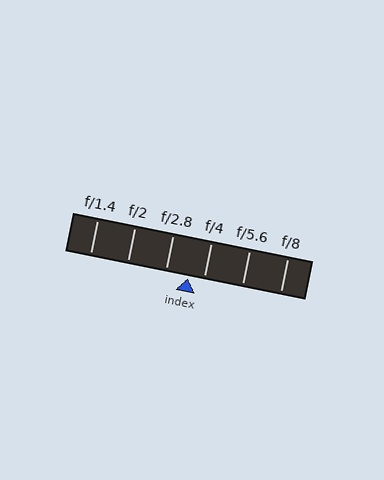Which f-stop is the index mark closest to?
The index mark is closest to f/4.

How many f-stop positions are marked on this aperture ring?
There are 6 f-stop positions marked.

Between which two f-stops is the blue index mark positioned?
The index mark is between f/2.8 and f/4.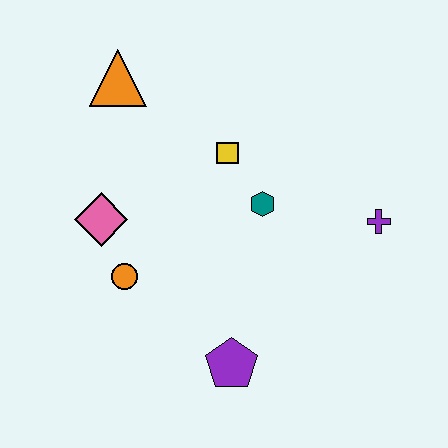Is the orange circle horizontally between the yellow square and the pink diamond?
Yes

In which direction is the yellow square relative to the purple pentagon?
The yellow square is above the purple pentagon.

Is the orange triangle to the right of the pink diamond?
Yes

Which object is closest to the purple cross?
The teal hexagon is closest to the purple cross.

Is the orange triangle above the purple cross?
Yes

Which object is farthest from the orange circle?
The purple cross is farthest from the orange circle.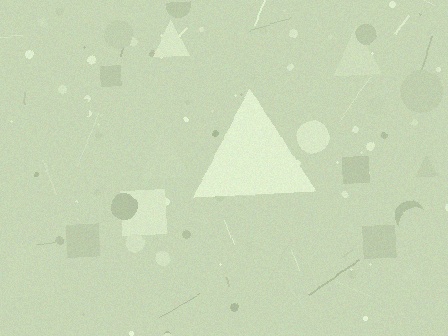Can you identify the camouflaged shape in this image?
The camouflaged shape is a triangle.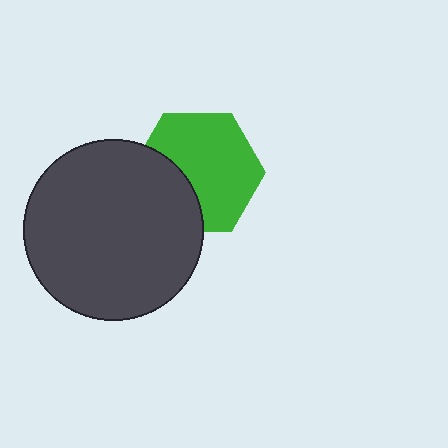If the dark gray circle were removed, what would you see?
You would see the complete green hexagon.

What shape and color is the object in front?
The object in front is a dark gray circle.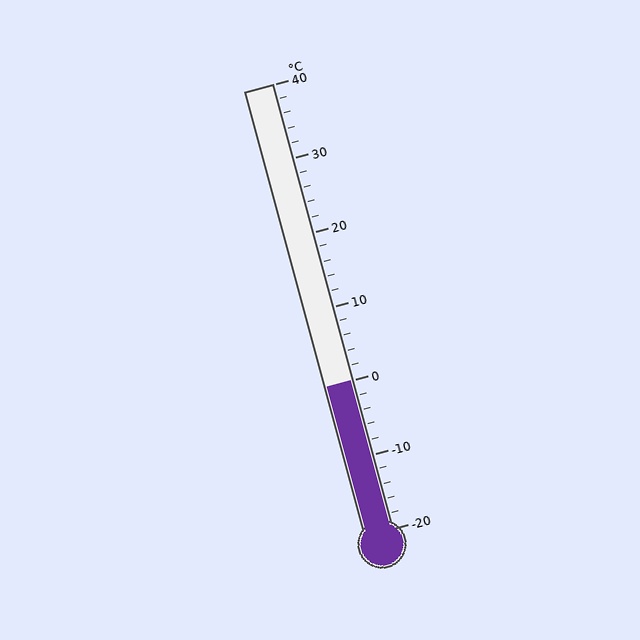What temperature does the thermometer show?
The thermometer shows approximately 0°C.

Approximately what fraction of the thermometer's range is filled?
The thermometer is filled to approximately 35% of its range.